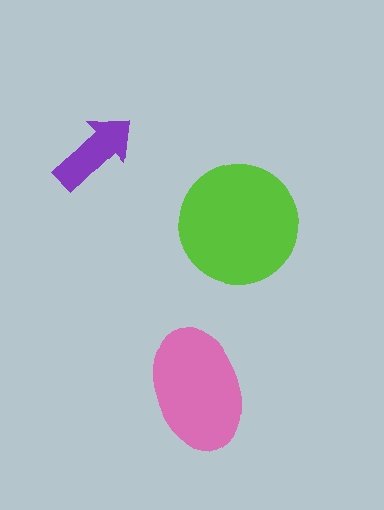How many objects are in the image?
There are 3 objects in the image.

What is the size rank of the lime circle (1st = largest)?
1st.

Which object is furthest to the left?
The purple arrow is leftmost.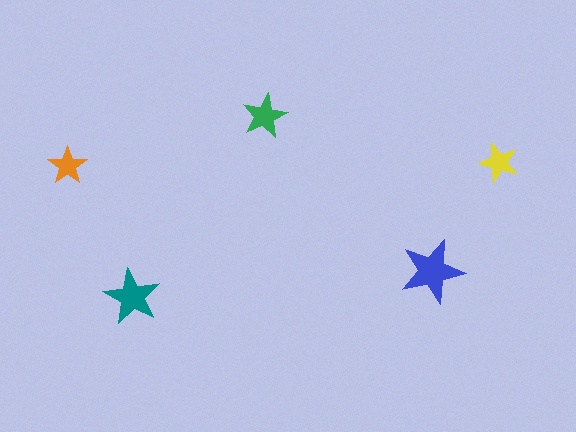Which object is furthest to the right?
The yellow star is rightmost.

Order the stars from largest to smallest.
the blue one, the teal one, the green one, the yellow one, the orange one.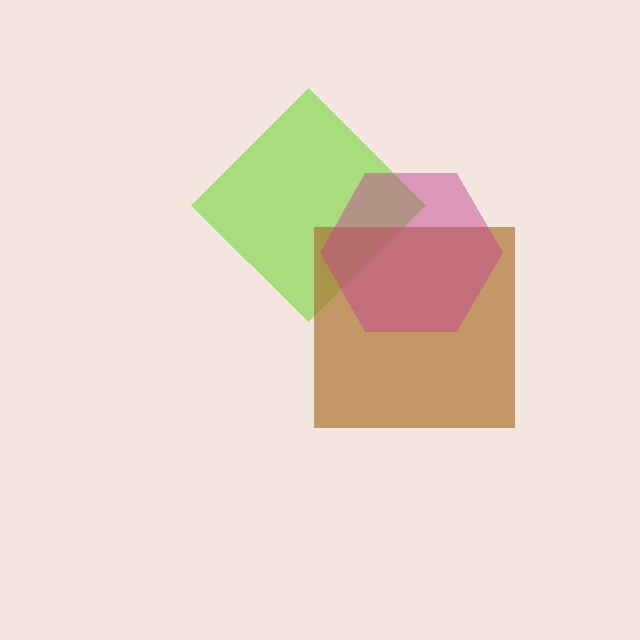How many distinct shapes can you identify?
There are 3 distinct shapes: a lime diamond, a brown square, a magenta hexagon.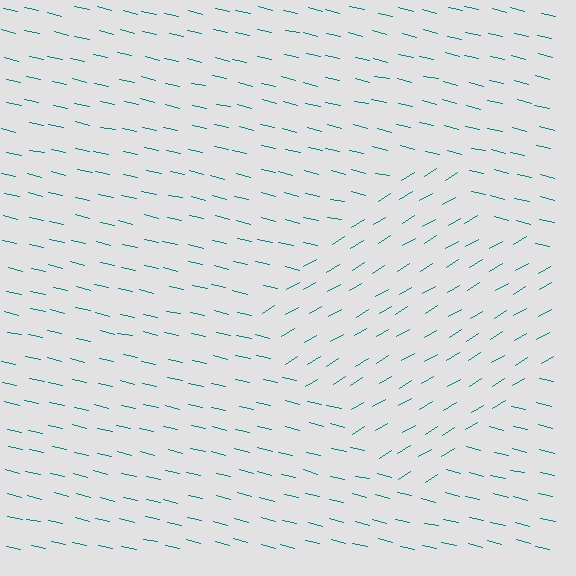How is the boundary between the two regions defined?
The boundary is defined purely by a change in line orientation (approximately 45 degrees difference). All lines are the same color and thickness.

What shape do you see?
I see a diamond.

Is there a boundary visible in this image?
Yes, there is a texture boundary formed by a change in line orientation.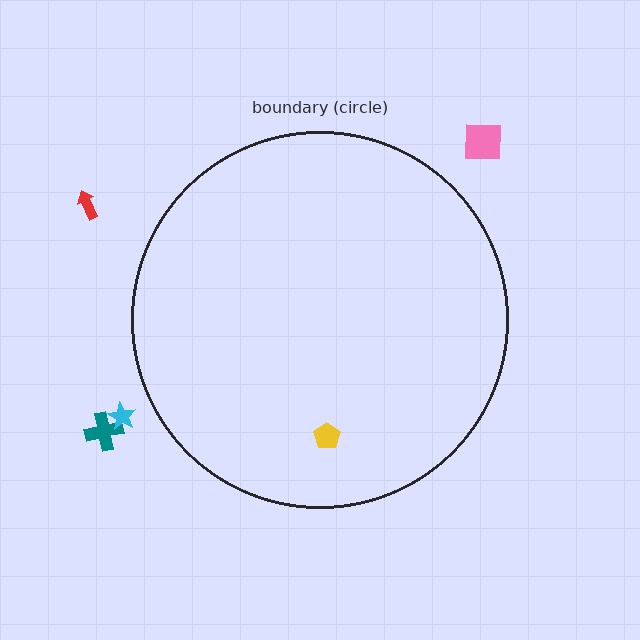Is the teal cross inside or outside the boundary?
Outside.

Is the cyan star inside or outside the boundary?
Outside.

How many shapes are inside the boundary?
1 inside, 4 outside.